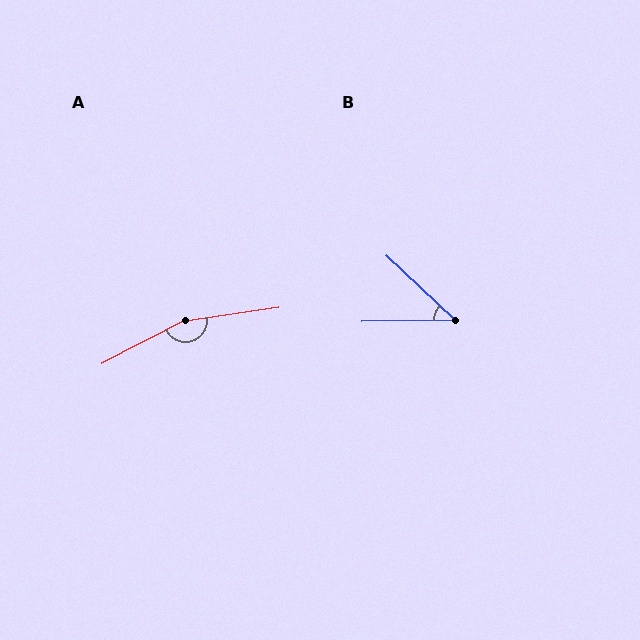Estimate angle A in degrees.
Approximately 161 degrees.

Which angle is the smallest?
B, at approximately 44 degrees.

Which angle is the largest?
A, at approximately 161 degrees.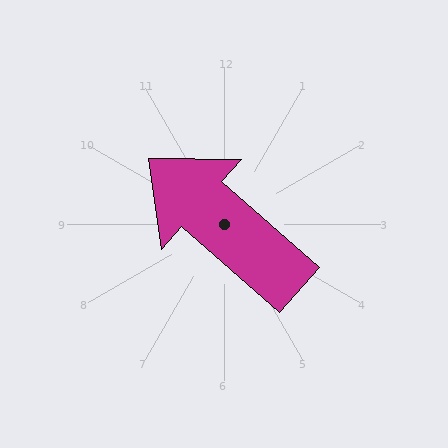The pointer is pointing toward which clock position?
Roughly 10 o'clock.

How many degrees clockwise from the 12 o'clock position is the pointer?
Approximately 311 degrees.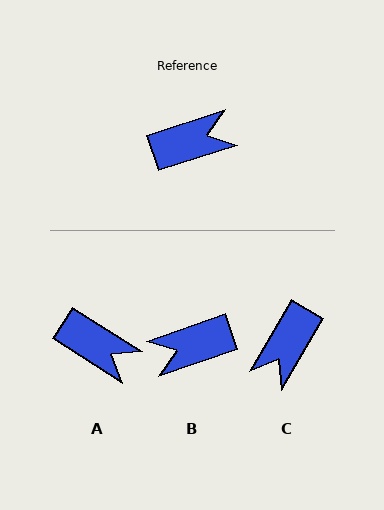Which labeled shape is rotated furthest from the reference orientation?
B, about 179 degrees away.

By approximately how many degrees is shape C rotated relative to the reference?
Approximately 138 degrees clockwise.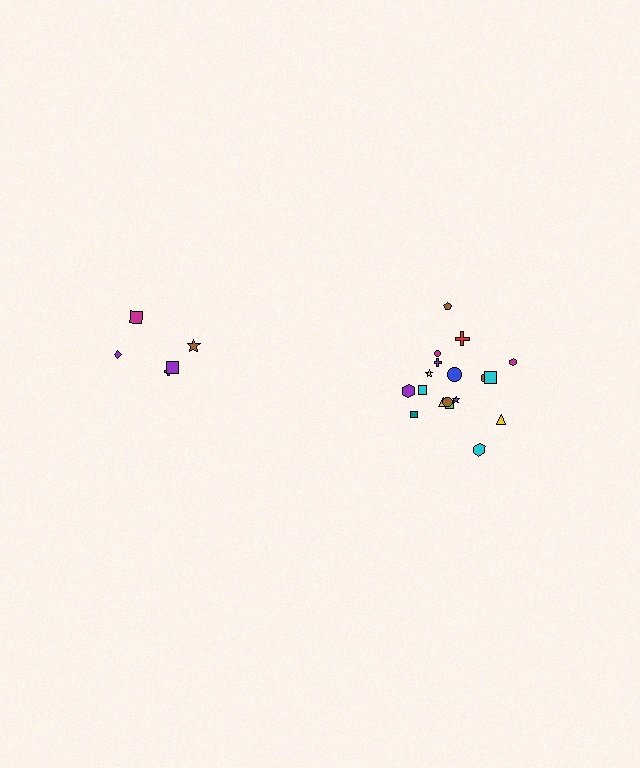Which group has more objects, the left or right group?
The right group.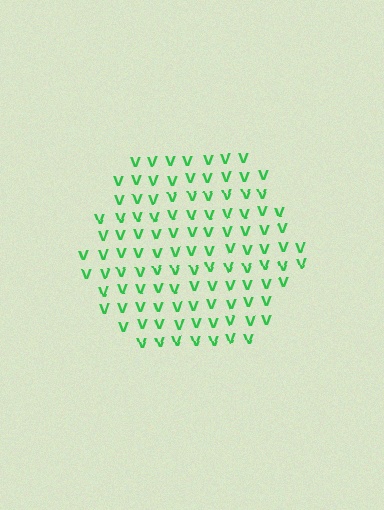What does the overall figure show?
The overall figure shows a hexagon.